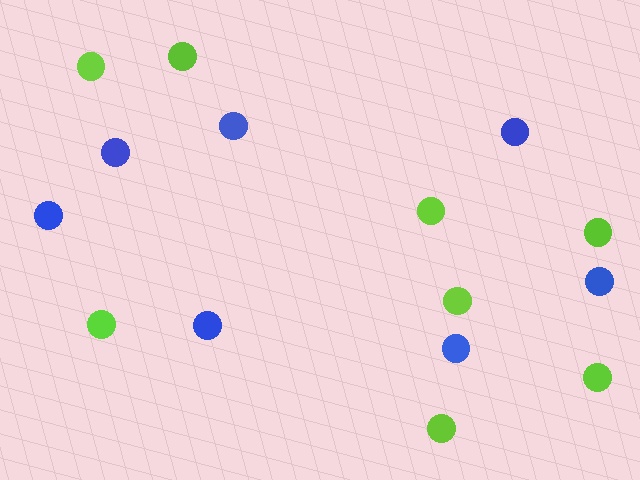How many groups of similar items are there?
There are 2 groups: one group of lime circles (8) and one group of blue circles (7).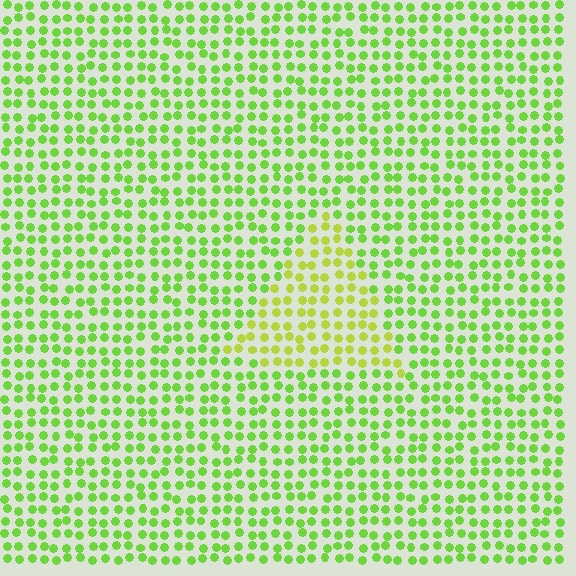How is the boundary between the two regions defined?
The boundary is defined purely by a slight shift in hue (about 28 degrees). Spacing, size, and orientation are identical on both sides.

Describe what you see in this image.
The image is filled with small lime elements in a uniform arrangement. A triangle-shaped region is visible where the elements are tinted to a slightly different hue, forming a subtle color boundary.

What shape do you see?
I see a triangle.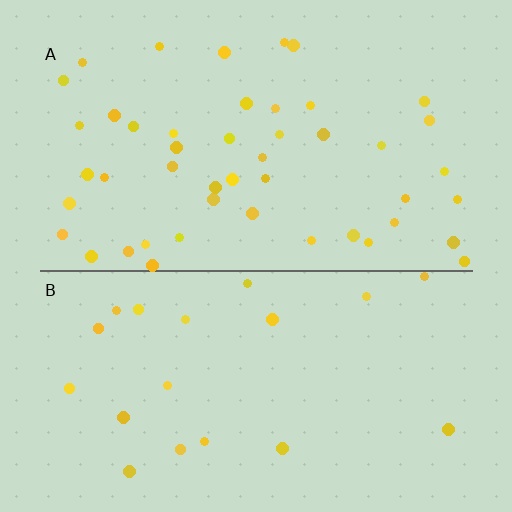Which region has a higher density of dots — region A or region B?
A (the top).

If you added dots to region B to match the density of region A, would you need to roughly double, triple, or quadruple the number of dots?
Approximately double.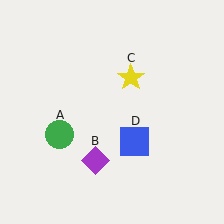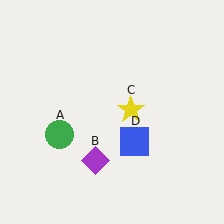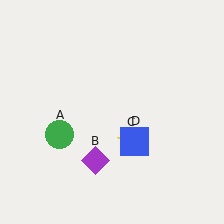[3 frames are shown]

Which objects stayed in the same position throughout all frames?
Green circle (object A) and purple diamond (object B) and blue square (object D) remained stationary.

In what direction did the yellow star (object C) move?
The yellow star (object C) moved down.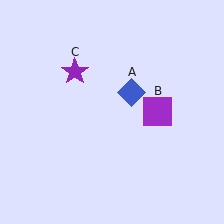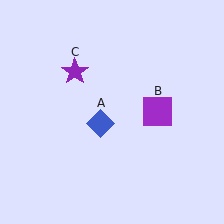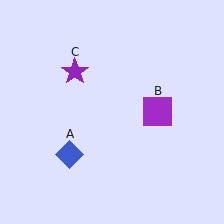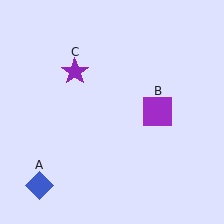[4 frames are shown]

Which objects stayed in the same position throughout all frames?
Purple square (object B) and purple star (object C) remained stationary.